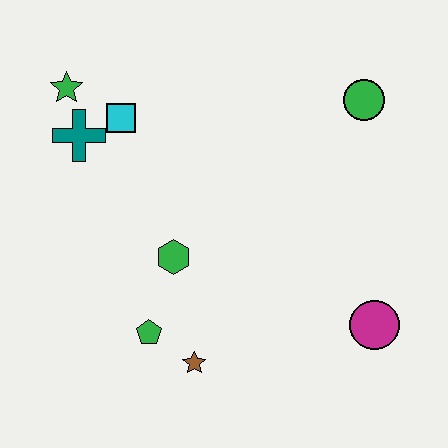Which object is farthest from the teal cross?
The magenta circle is farthest from the teal cross.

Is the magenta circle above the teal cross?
No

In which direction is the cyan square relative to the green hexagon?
The cyan square is above the green hexagon.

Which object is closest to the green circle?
The magenta circle is closest to the green circle.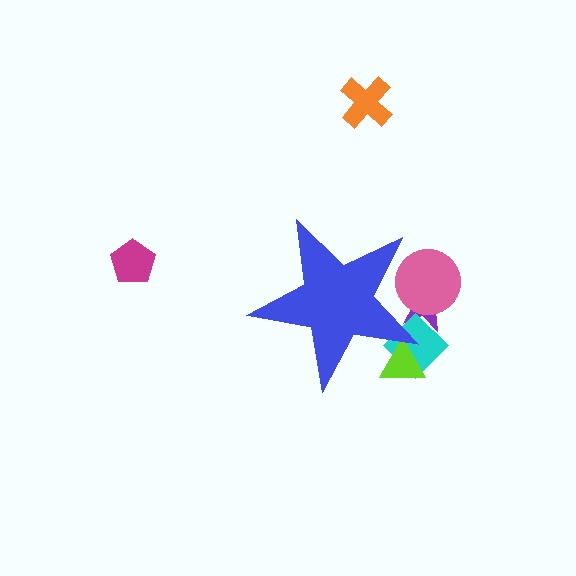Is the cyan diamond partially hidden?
Yes, the cyan diamond is partially hidden behind the blue star.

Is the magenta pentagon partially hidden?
No, the magenta pentagon is fully visible.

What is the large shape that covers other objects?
A blue star.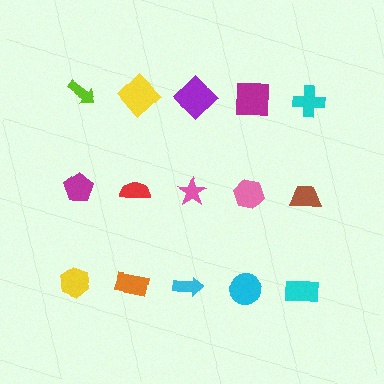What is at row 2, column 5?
A brown trapezoid.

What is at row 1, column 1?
A lime arrow.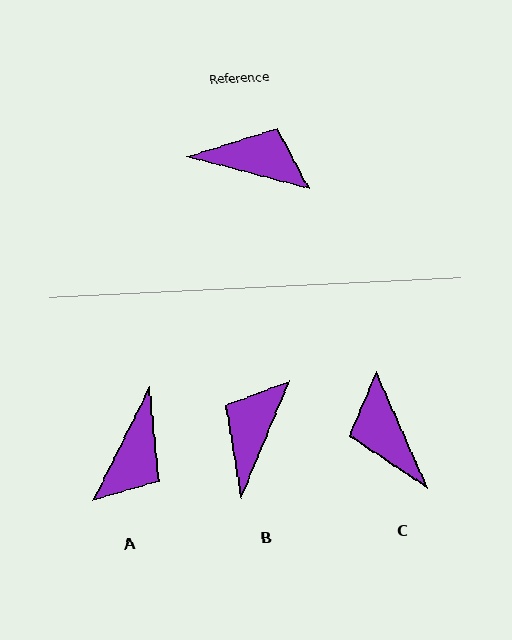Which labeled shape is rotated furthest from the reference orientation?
C, about 129 degrees away.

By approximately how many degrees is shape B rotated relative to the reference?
Approximately 82 degrees counter-clockwise.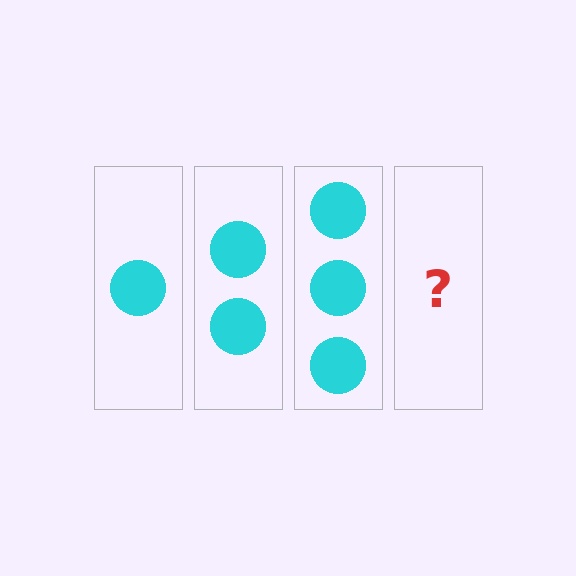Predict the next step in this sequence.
The next step is 4 circles.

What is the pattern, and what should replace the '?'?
The pattern is that each step adds one more circle. The '?' should be 4 circles.